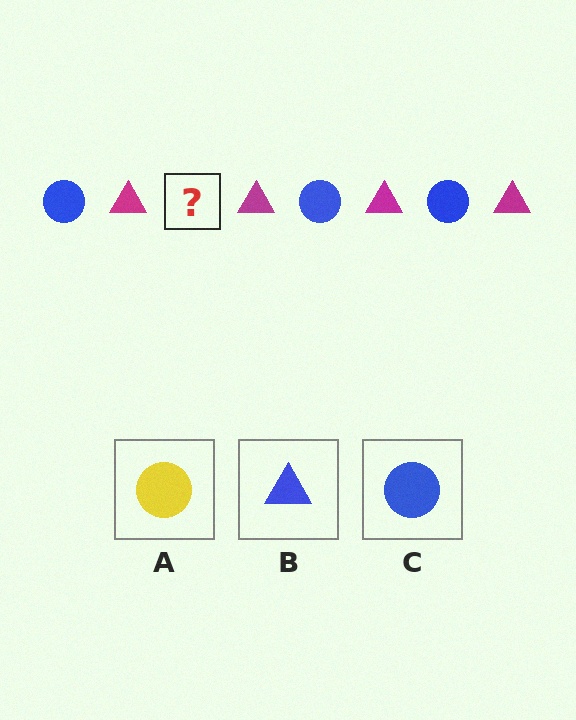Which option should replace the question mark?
Option C.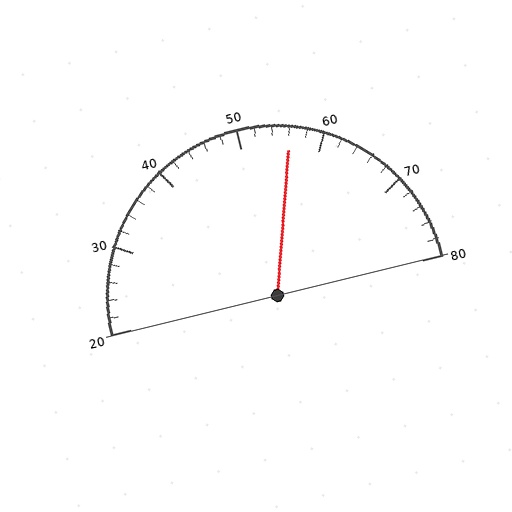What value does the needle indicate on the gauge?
The needle indicates approximately 56.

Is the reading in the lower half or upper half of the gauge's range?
The reading is in the upper half of the range (20 to 80).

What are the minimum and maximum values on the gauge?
The gauge ranges from 20 to 80.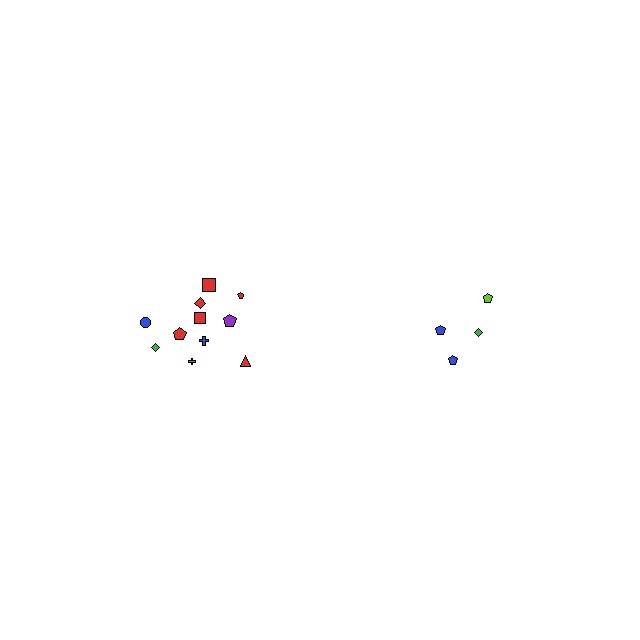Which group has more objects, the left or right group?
The left group.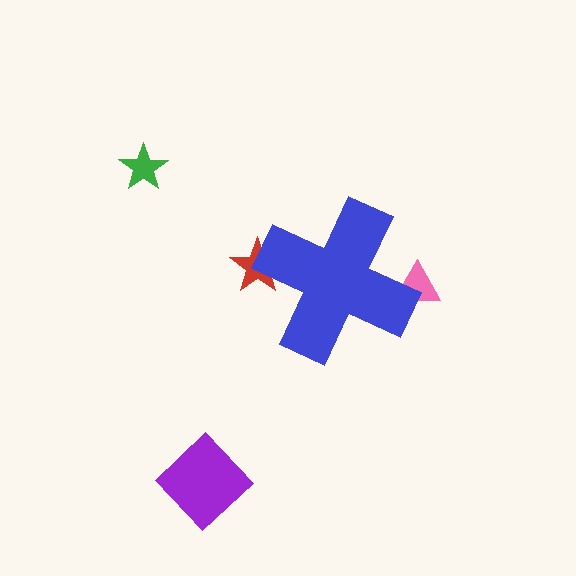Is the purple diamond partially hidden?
No, the purple diamond is fully visible.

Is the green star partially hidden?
No, the green star is fully visible.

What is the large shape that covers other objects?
A blue cross.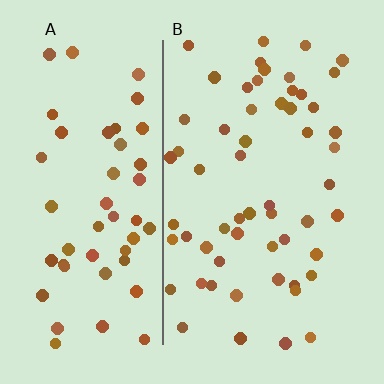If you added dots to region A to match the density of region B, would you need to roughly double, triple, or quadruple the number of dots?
Approximately double.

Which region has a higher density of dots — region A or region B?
B (the right).